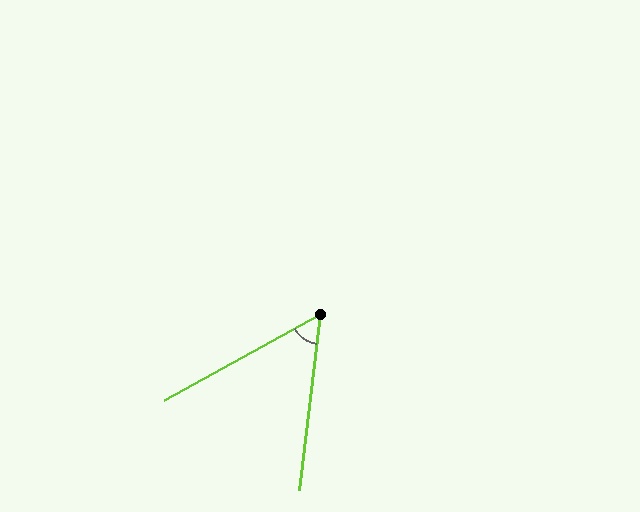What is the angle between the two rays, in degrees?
Approximately 54 degrees.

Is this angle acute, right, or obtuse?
It is acute.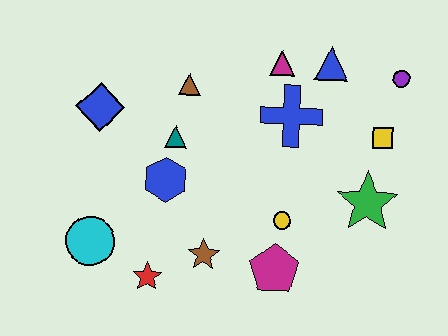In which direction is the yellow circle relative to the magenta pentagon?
The yellow circle is above the magenta pentagon.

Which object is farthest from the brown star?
The purple circle is farthest from the brown star.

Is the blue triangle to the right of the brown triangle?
Yes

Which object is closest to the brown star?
The red star is closest to the brown star.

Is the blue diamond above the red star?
Yes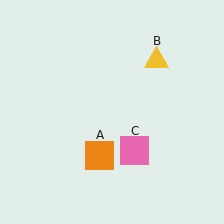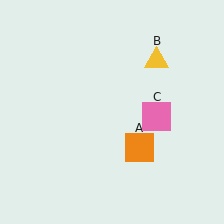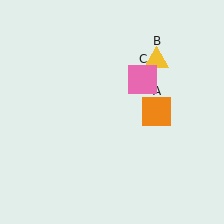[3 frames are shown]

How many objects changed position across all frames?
2 objects changed position: orange square (object A), pink square (object C).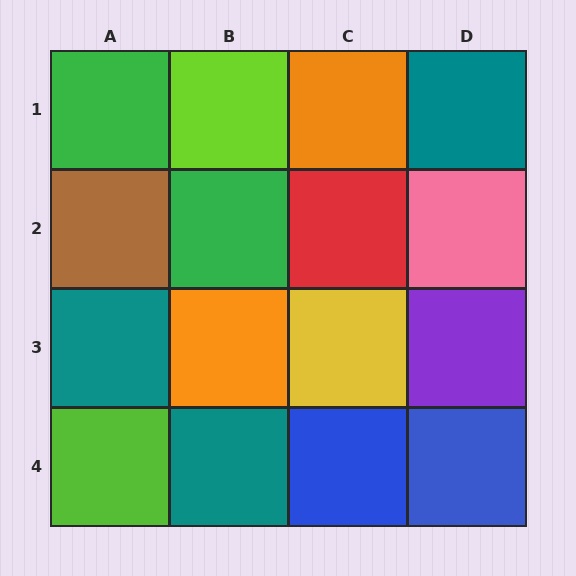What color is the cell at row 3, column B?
Orange.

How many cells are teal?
3 cells are teal.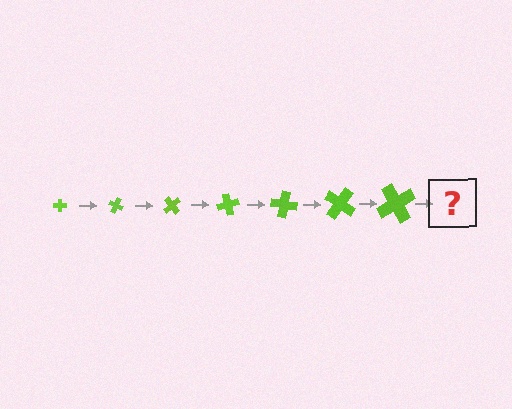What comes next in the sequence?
The next element should be a cross, larger than the previous one and rotated 175 degrees from the start.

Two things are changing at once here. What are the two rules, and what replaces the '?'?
The two rules are that the cross grows larger each step and it rotates 25 degrees each step. The '?' should be a cross, larger than the previous one and rotated 175 degrees from the start.